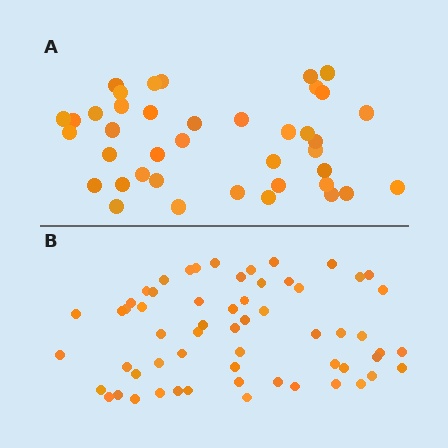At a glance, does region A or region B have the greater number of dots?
Region B (the bottom region) has more dots.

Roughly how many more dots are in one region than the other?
Region B has approximately 20 more dots than region A.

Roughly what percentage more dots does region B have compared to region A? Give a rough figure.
About 50% more.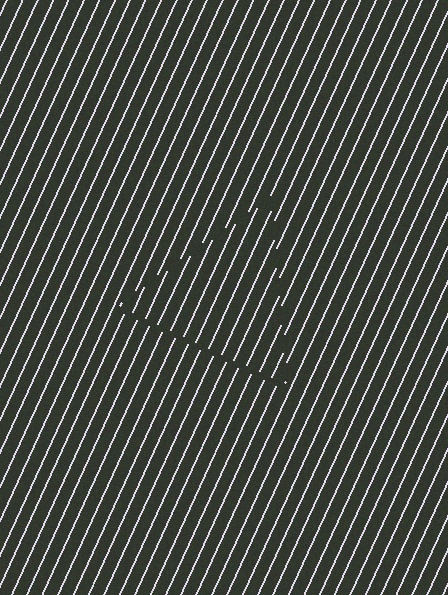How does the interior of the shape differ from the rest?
The interior of the shape contains the same grating, shifted by half a period — the contour is defined by the phase discontinuity where line-ends from the inner and outer gratings abut.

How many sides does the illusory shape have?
3 sides — the line-ends trace a triangle.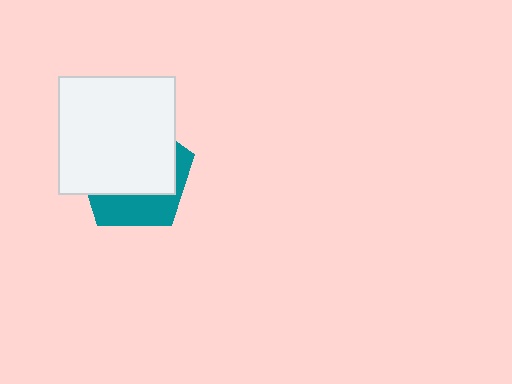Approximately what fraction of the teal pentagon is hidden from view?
Roughly 66% of the teal pentagon is hidden behind the white square.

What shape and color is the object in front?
The object in front is a white square.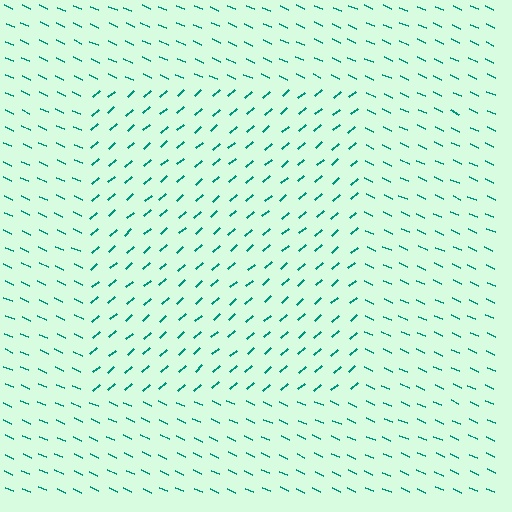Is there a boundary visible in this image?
Yes, there is a texture boundary formed by a change in line orientation.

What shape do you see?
I see a rectangle.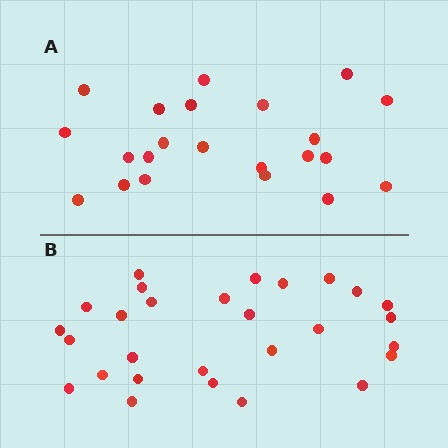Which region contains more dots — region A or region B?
Region B (the bottom region) has more dots.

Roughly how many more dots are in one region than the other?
Region B has about 6 more dots than region A.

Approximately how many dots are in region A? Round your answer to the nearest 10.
About 20 dots. (The exact count is 22, which rounds to 20.)